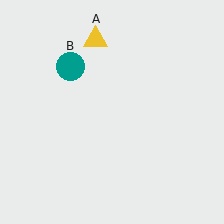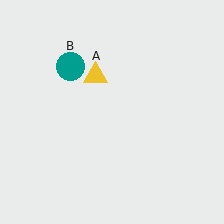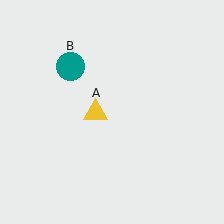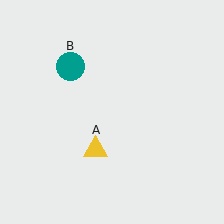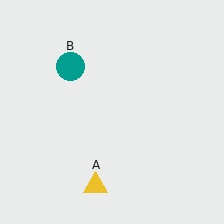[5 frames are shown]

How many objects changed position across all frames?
1 object changed position: yellow triangle (object A).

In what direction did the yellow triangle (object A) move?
The yellow triangle (object A) moved down.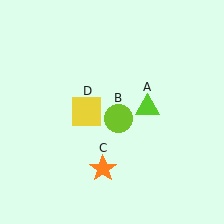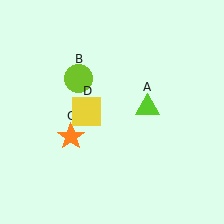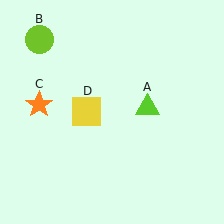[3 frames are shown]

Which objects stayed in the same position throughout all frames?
Lime triangle (object A) and yellow square (object D) remained stationary.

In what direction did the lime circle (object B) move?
The lime circle (object B) moved up and to the left.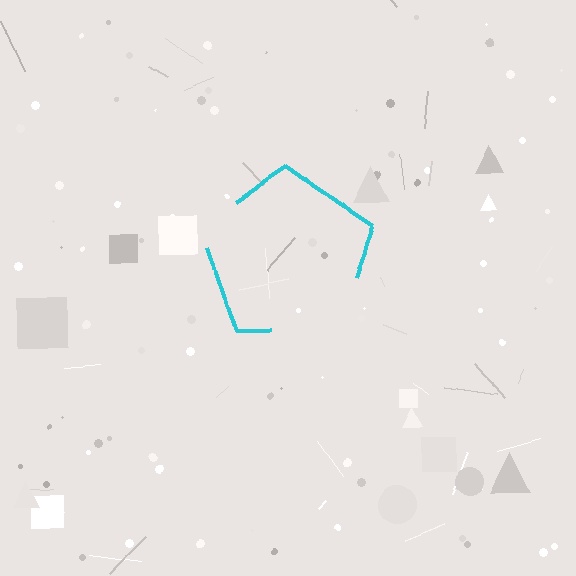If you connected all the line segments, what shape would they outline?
They would outline a pentagon.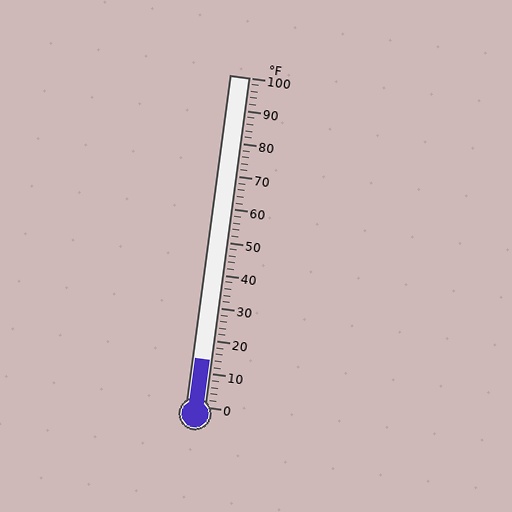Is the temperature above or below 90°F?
The temperature is below 90°F.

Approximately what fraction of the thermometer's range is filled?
The thermometer is filled to approximately 15% of its range.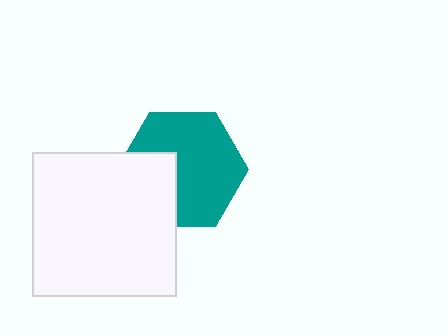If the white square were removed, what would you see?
You would see the complete teal hexagon.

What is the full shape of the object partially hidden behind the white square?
The partially hidden object is a teal hexagon.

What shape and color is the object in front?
The object in front is a white square.